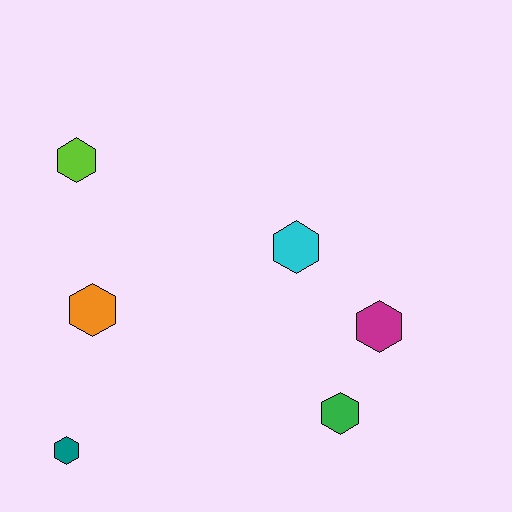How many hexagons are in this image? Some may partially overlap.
There are 6 hexagons.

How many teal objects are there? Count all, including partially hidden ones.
There is 1 teal object.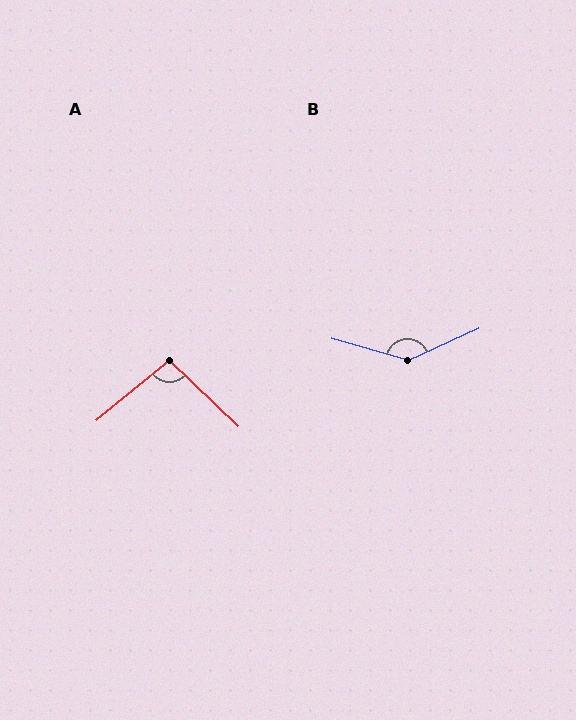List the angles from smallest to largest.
A (97°), B (140°).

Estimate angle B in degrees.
Approximately 140 degrees.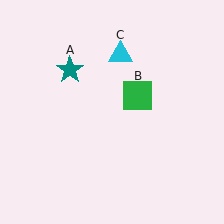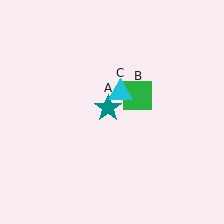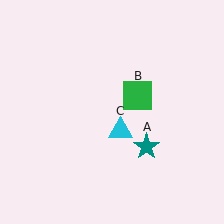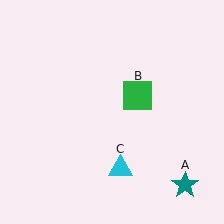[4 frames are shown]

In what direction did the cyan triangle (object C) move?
The cyan triangle (object C) moved down.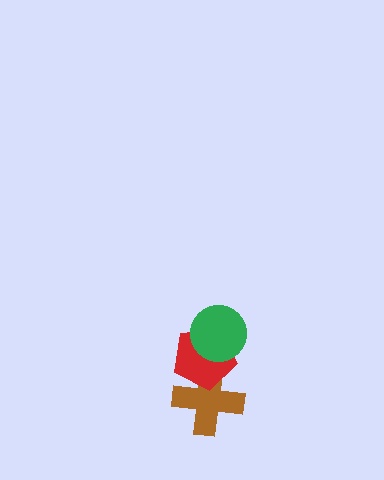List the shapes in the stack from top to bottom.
From top to bottom: the green circle, the red pentagon, the brown cross.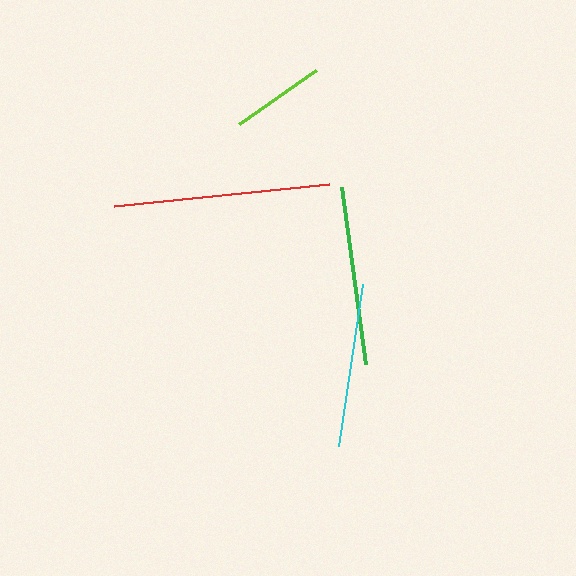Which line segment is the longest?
The red line is the longest at approximately 216 pixels.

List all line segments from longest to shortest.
From longest to shortest: red, green, cyan, lime.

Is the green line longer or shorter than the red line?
The red line is longer than the green line.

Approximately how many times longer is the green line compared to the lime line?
The green line is approximately 1.9 times the length of the lime line.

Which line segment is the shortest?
The lime line is the shortest at approximately 94 pixels.